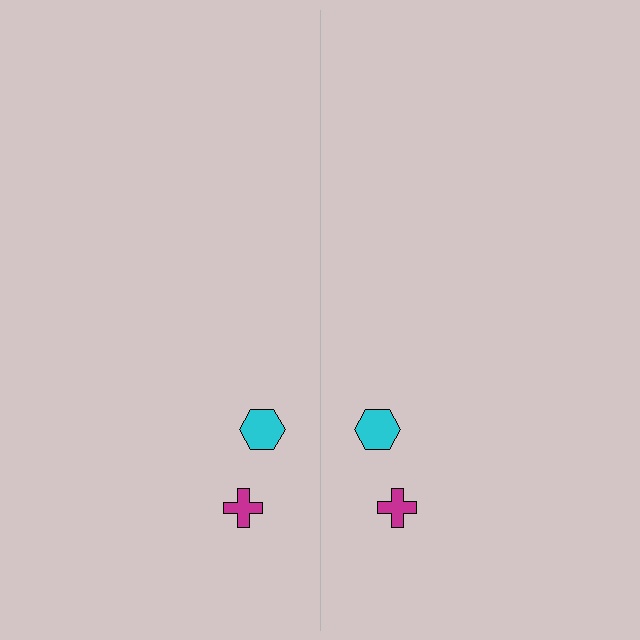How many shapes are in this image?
There are 4 shapes in this image.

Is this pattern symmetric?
Yes, this pattern has bilateral (reflection) symmetry.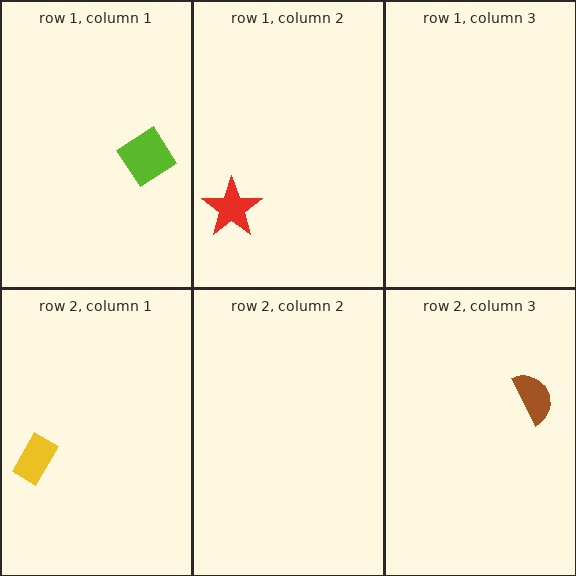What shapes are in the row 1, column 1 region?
The lime diamond.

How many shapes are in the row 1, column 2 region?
1.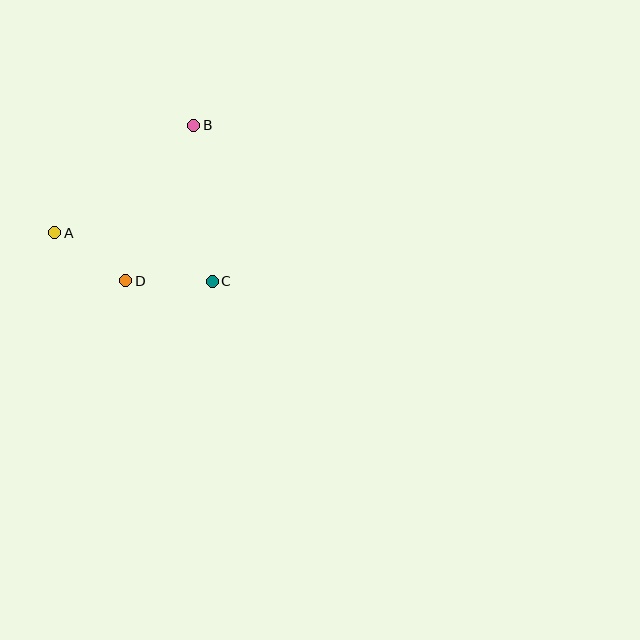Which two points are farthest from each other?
Points A and B are farthest from each other.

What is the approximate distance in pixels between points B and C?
The distance between B and C is approximately 157 pixels.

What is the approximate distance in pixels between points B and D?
The distance between B and D is approximately 170 pixels.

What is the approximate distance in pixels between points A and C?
The distance between A and C is approximately 165 pixels.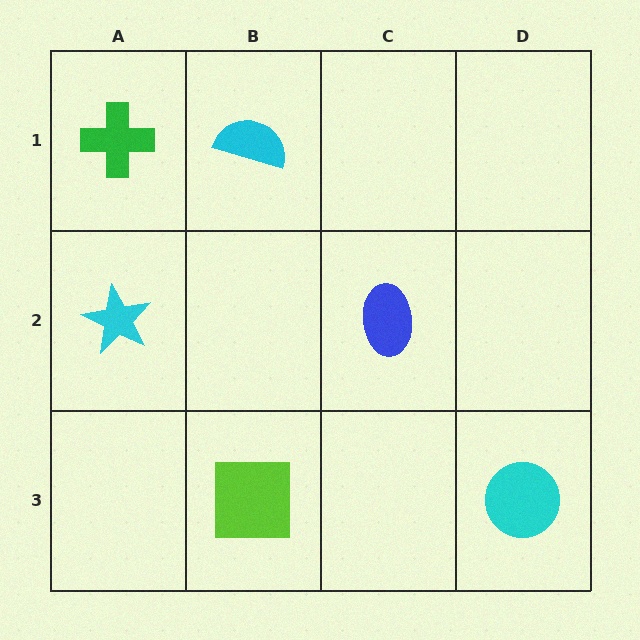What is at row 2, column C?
A blue ellipse.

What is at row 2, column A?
A cyan star.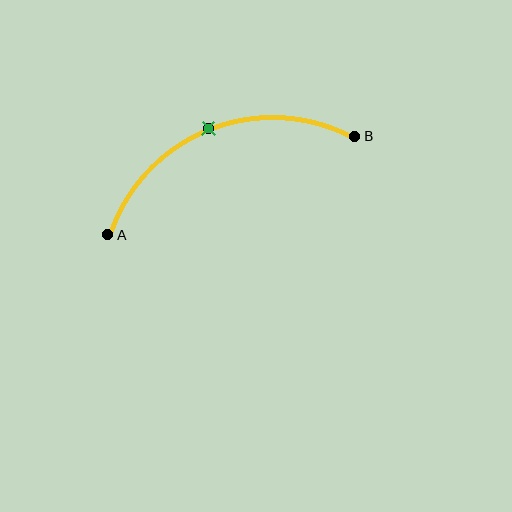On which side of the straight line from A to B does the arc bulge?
The arc bulges above the straight line connecting A and B.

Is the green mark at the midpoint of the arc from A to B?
Yes. The green mark lies on the arc at equal arc-length from both A and B — it is the arc midpoint.